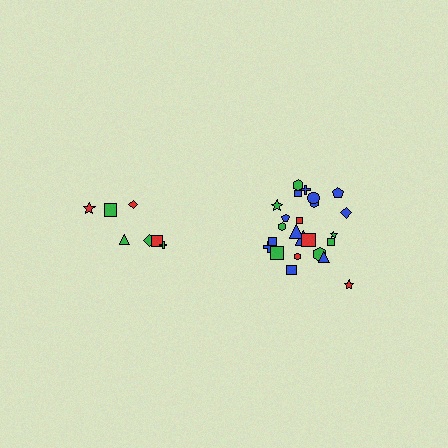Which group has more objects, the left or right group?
The right group.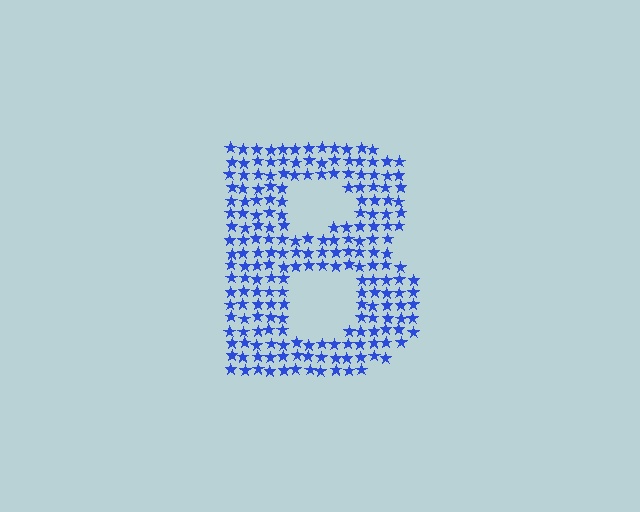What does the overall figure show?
The overall figure shows the letter B.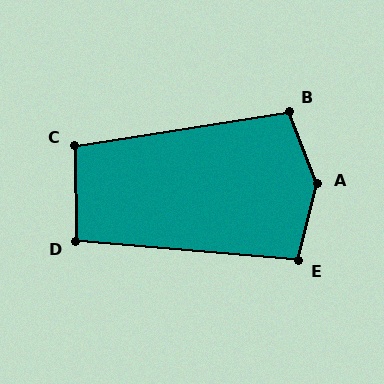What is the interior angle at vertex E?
Approximately 99 degrees (obtuse).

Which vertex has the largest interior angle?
A, at approximately 144 degrees.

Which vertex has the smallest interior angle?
D, at approximately 96 degrees.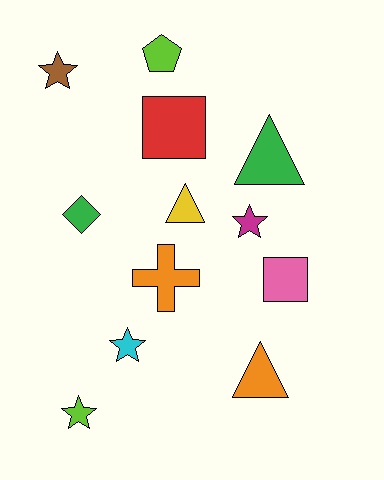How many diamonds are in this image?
There is 1 diamond.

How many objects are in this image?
There are 12 objects.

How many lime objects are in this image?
There are 2 lime objects.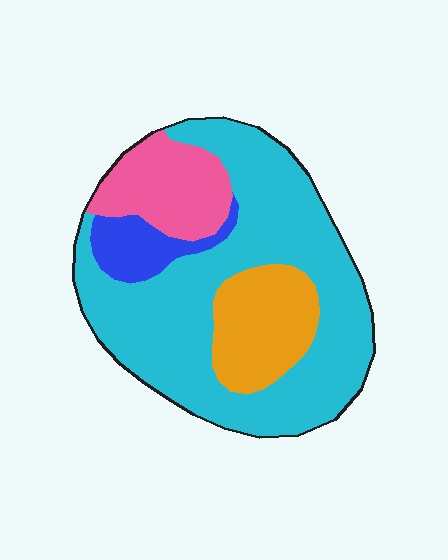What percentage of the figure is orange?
Orange takes up about one sixth (1/6) of the figure.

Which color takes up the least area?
Blue, at roughly 10%.